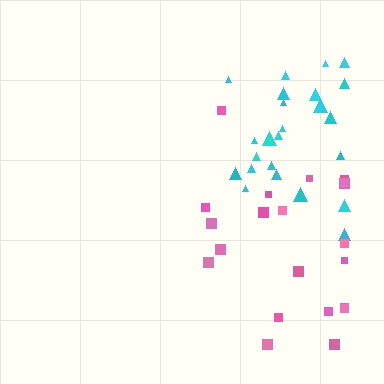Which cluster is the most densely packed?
Cyan.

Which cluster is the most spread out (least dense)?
Pink.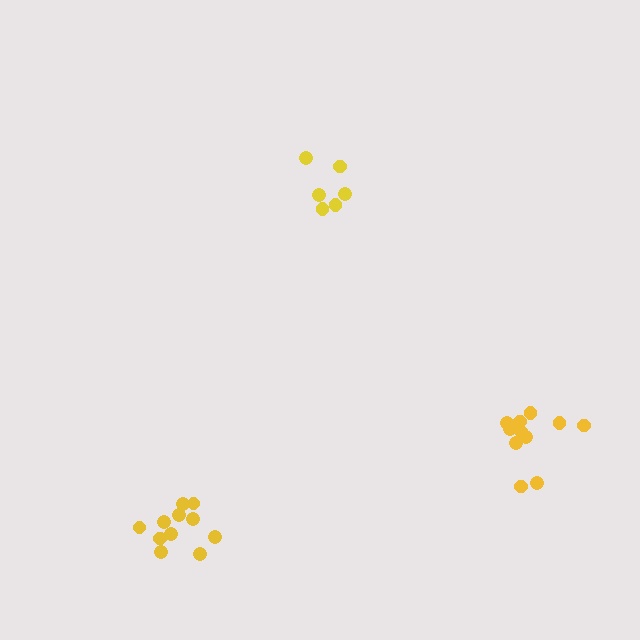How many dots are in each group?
Group 1: 11 dots, Group 2: 6 dots, Group 3: 11 dots (28 total).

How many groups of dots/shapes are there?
There are 3 groups.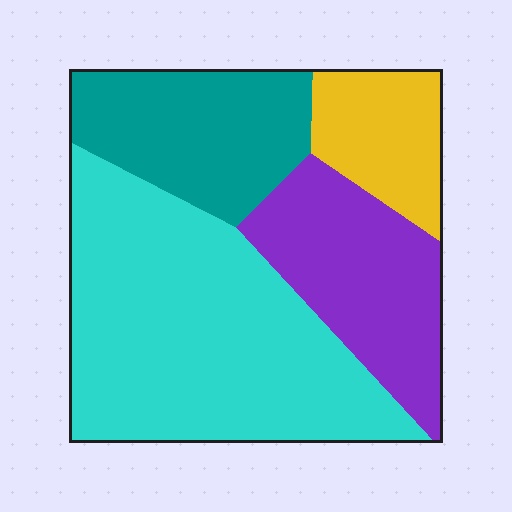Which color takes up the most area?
Cyan, at roughly 45%.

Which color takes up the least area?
Yellow, at roughly 10%.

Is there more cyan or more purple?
Cyan.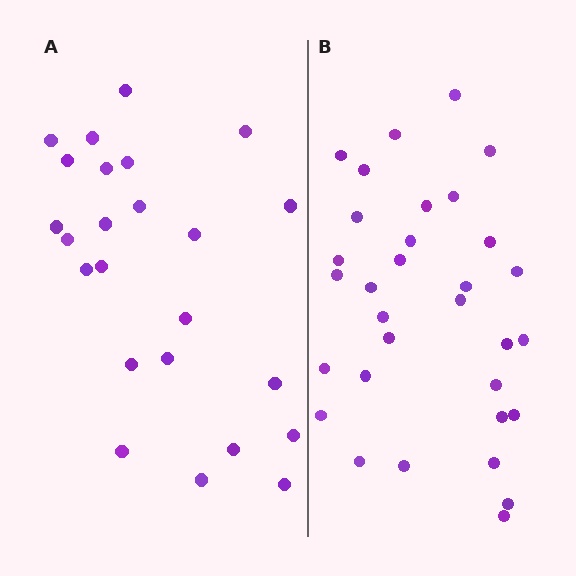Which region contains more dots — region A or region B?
Region B (the right region) has more dots.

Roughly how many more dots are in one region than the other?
Region B has roughly 8 or so more dots than region A.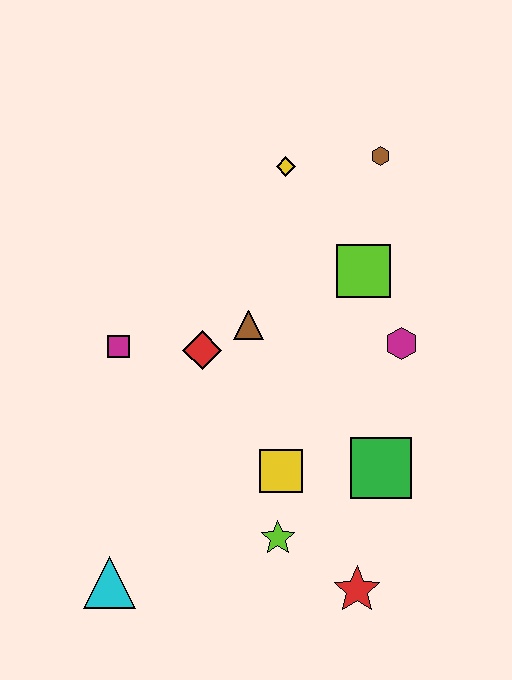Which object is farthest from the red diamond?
The red star is farthest from the red diamond.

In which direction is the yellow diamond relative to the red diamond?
The yellow diamond is above the red diamond.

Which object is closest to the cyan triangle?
The lime star is closest to the cyan triangle.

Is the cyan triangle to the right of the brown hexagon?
No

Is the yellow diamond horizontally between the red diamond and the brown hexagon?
Yes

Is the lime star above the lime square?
No